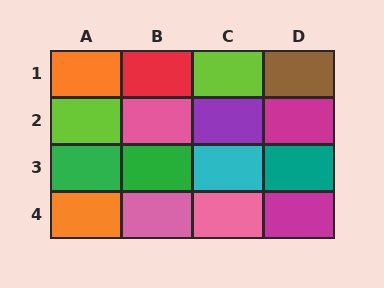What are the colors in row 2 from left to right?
Lime, pink, purple, magenta.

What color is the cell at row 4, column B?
Pink.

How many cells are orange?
2 cells are orange.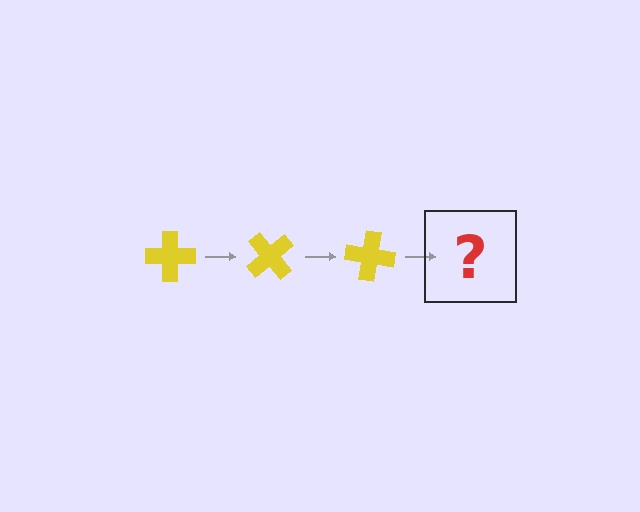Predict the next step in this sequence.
The next step is a yellow cross rotated 150 degrees.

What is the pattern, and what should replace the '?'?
The pattern is that the cross rotates 50 degrees each step. The '?' should be a yellow cross rotated 150 degrees.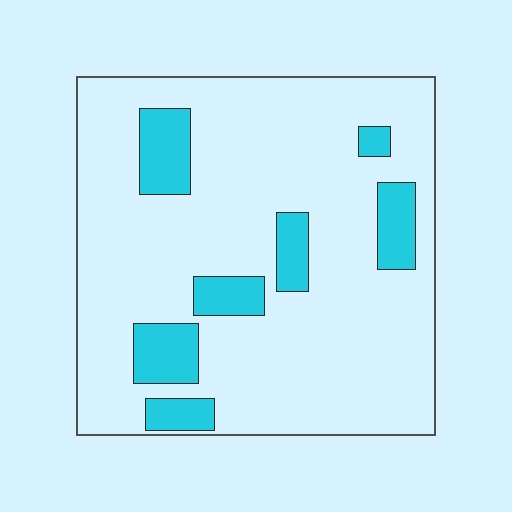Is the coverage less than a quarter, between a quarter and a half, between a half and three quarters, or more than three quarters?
Less than a quarter.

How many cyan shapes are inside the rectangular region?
7.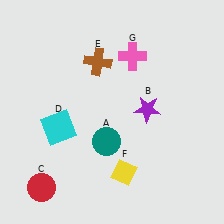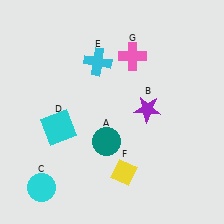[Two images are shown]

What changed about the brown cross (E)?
In Image 1, E is brown. In Image 2, it changed to cyan.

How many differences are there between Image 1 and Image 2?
There are 2 differences between the two images.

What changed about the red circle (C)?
In Image 1, C is red. In Image 2, it changed to cyan.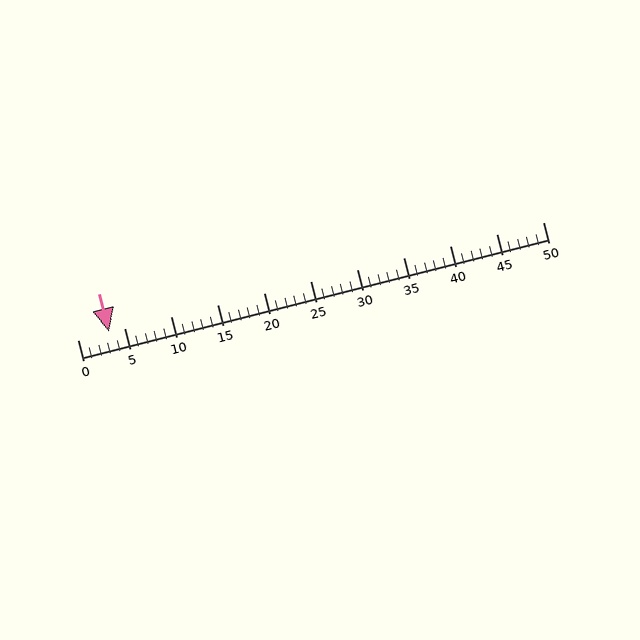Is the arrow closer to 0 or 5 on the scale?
The arrow is closer to 5.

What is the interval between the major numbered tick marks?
The major tick marks are spaced 5 units apart.